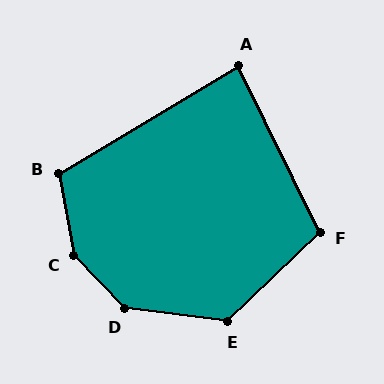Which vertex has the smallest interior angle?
A, at approximately 85 degrees.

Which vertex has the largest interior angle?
C, at approximately 146 degrees.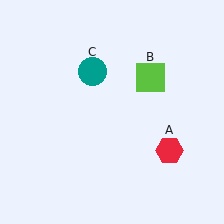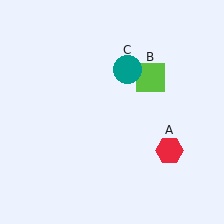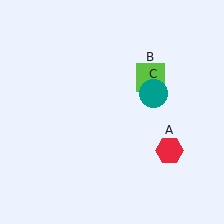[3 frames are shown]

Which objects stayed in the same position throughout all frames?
Red hexagon (object A) and lime square (object B) remained stationary.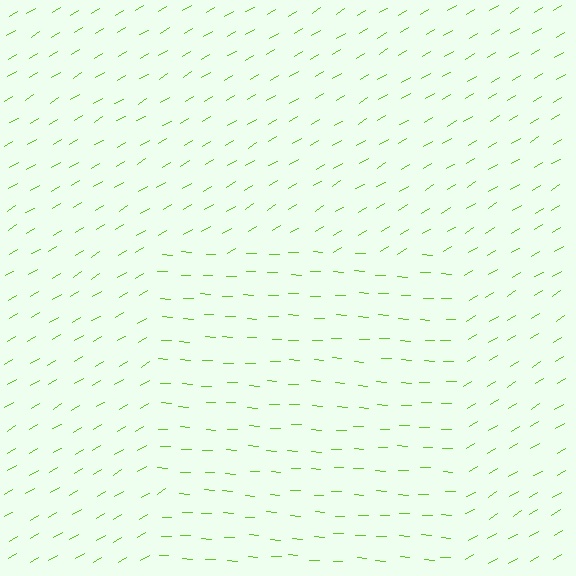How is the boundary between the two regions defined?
The boundary is defined purely by a change in line orientation (approximately 34 degrees difference). All lines are the same color and thickness.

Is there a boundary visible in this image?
Yes, there is a texture boundary formed by a change in line orientation.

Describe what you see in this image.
The image is filled with small lime line segments. A rectangle region in the image has lines oriented differently from the surrounding lines, creating a visible texture boundary.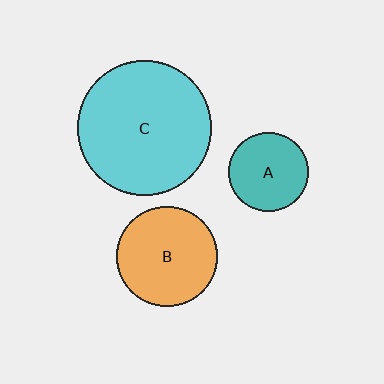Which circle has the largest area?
Circle C (cyan).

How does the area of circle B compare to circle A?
Approximately 1.6 times.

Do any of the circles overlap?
No, none of the circles overlap.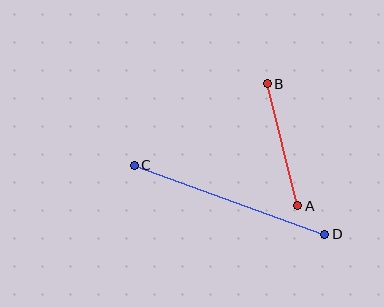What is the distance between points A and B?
The distance is approximately 126 pixels.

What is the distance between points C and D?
The distance is approximately 203 pixels.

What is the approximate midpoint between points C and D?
The midpoint is at approximately (230, 200) pixels.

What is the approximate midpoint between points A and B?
The midpoint is at approximately (282, 145) pixels.